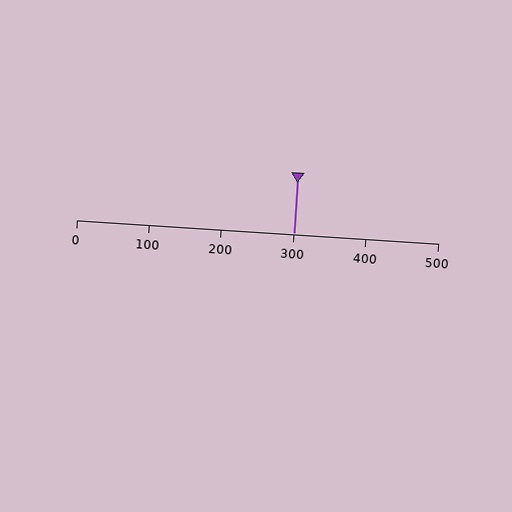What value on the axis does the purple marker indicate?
The marker indicates approximately 300.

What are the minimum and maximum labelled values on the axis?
The axis runs from 0 to 500.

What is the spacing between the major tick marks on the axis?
The major ticks are spaced 100 apart.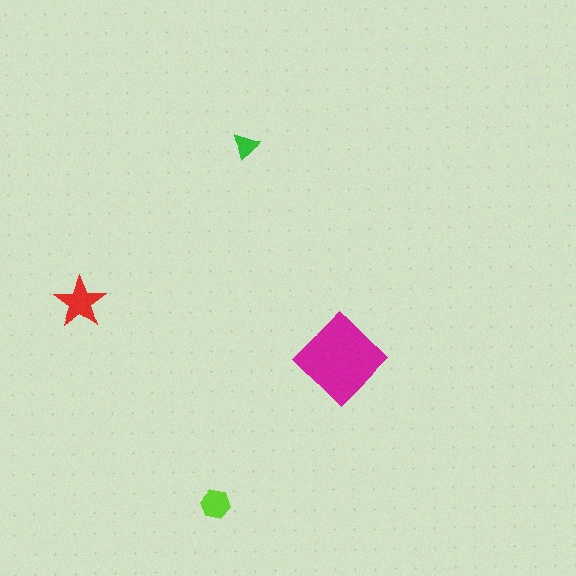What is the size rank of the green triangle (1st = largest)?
4th.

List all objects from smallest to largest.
The green triangle, the lime hexagon, the red star, the magenta diamond.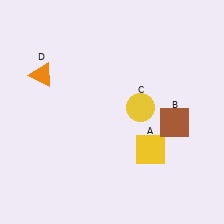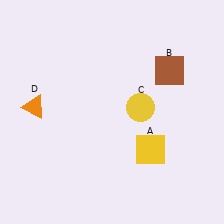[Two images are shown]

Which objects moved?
The objects that moved are: the brown square (B), the orange triangle (D).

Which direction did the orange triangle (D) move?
The orange triangle (D) moved down.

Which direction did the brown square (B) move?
The brown square (B) moved up.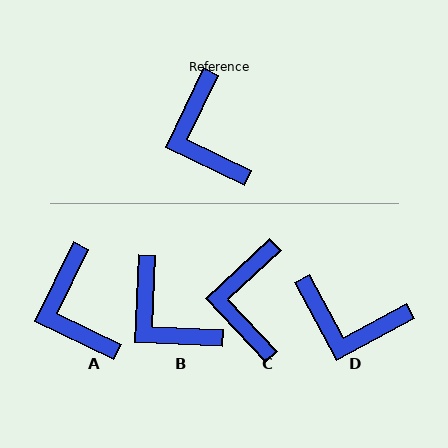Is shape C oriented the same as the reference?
No, it is off by about 21 degrees.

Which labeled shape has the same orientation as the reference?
A.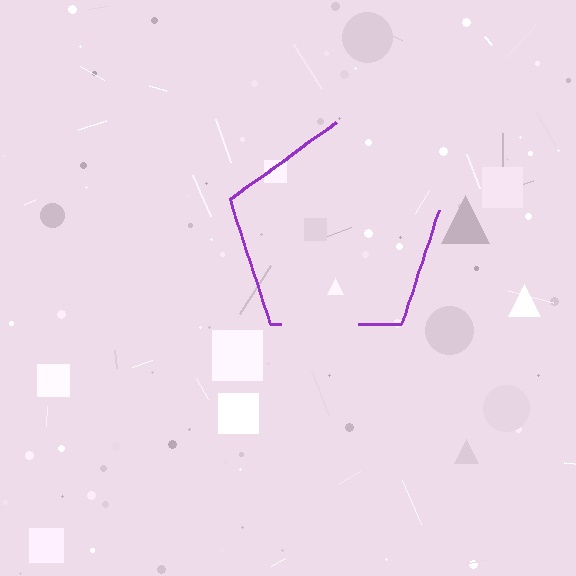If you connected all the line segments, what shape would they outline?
They would outline a pentagon.